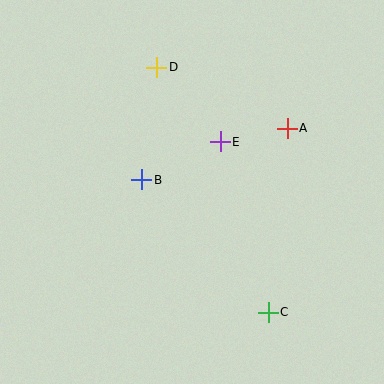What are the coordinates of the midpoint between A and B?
The midpoint between A and B is at (214, 154).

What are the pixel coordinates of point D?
Point D is at (157, 67).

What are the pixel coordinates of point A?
Point A is at (287, 128).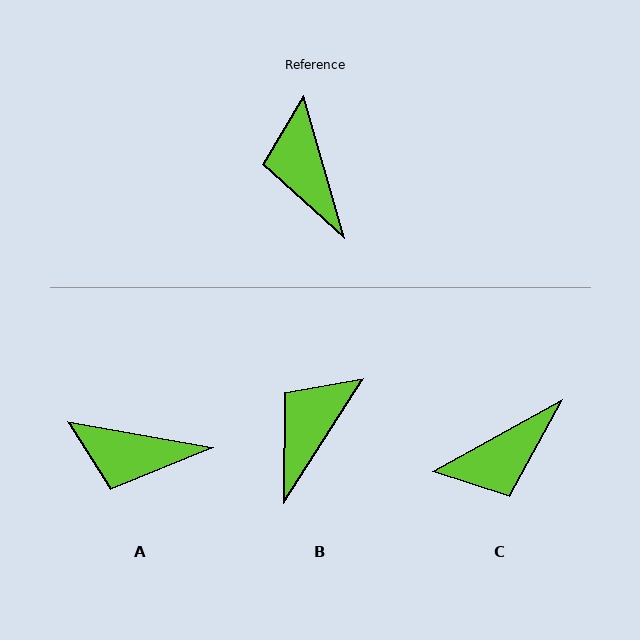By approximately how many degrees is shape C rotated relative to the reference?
Approximately 103 degrees counter-clockwise.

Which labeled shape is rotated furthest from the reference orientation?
C, about 103 degrees away.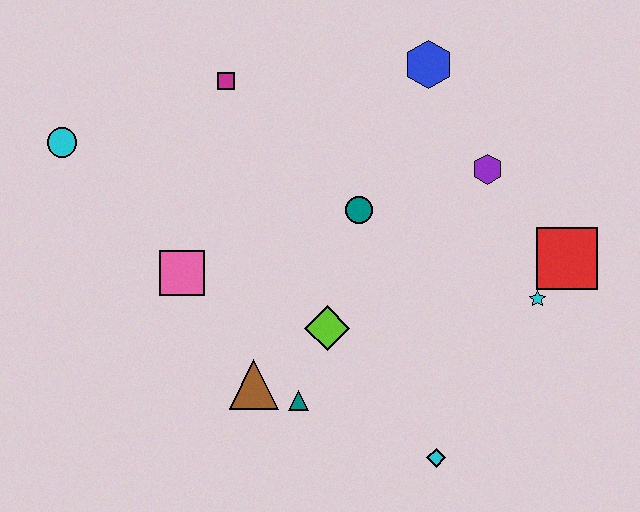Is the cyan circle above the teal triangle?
Yes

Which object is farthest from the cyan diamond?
The cyan circle is farthest from the cyan diamond.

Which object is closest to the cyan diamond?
The teal triangle is closest to the cyan diamond.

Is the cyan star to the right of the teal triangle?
Yes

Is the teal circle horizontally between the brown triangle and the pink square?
No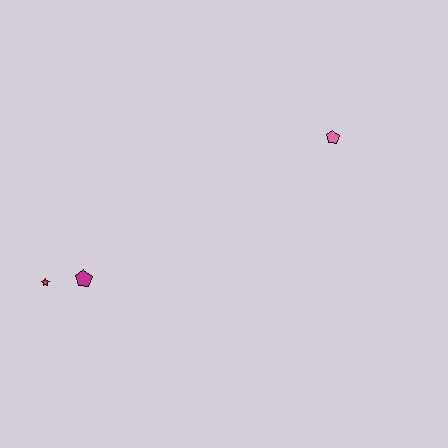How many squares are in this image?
There are no squares.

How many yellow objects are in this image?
There are no yellow objects.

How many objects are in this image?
There are 3 objects.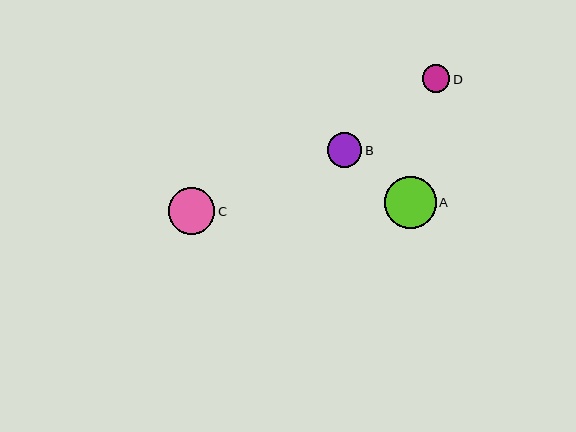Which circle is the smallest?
Circle D is the smallest with a size of approximately 27 pixels.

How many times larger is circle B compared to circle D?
Circle B is approximately 1.3 times the size of circle D.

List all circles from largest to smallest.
From largest to smallest: A, C, B, D.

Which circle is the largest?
Circle A is the largest with a size of approximately 52 pixels.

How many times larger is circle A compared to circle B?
Circle A is approximately 1.5 times the size of circle B.